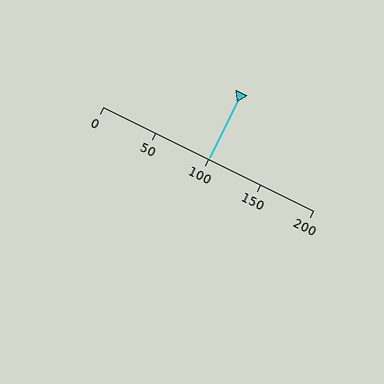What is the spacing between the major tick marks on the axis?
The major ticks are spaced 50 apart.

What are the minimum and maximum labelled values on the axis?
The axis runs from 0 to 200.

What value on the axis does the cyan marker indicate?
The marker indicates approximately 100.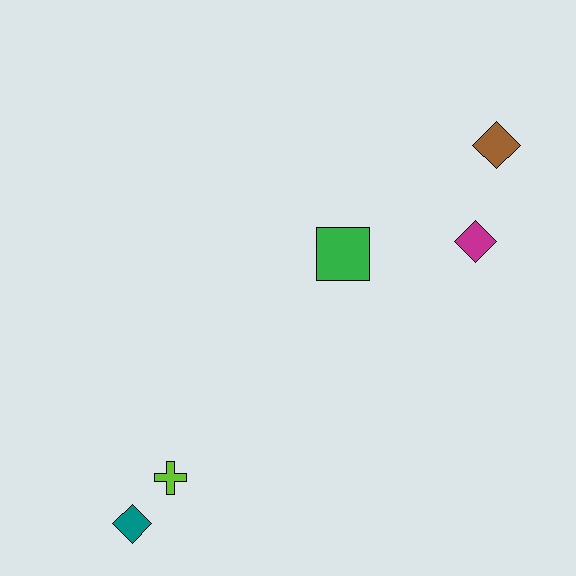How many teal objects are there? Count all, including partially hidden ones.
There is 1 teal object.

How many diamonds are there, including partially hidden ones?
There are 3 diamonds.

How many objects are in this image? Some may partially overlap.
There are 5 objects.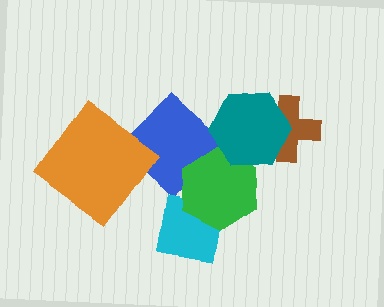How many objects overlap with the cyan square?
1 object overlaps with the cyan square.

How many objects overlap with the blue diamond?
1 object overlaps with the blue diamond.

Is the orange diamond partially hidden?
No, no other shape covers it.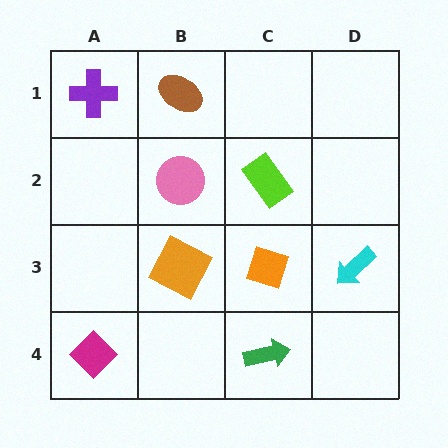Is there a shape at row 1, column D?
No, that cell is empty.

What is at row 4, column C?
A green arrow.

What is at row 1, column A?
A purple cross.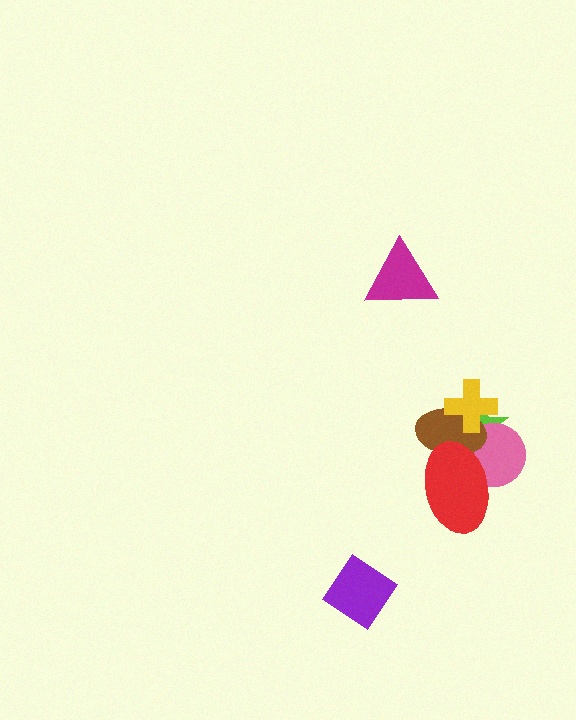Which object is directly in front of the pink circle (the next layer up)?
The brown ellipse is directly in front of the pink circle.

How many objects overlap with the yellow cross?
2 objects overlap with the yellow cross.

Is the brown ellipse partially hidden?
Yes, it is partially covered by another shape.